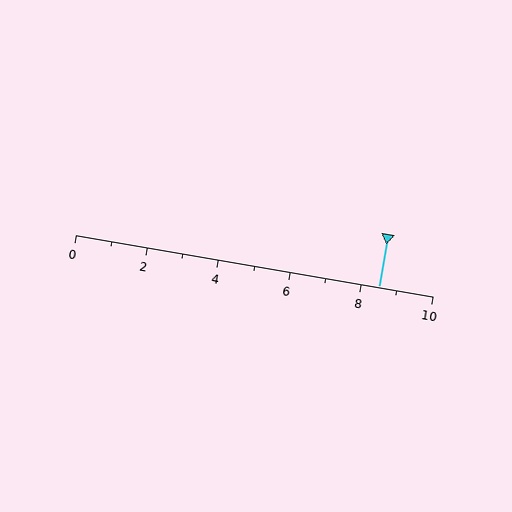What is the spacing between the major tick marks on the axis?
The major ticks are spaced 2 apart.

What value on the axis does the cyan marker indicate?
The marker indicates approximately 8.5.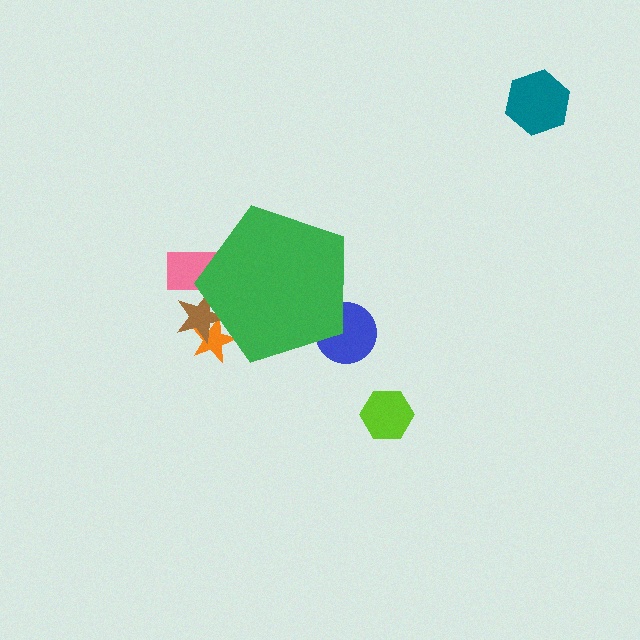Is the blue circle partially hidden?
Yes, the blue circle is partially hidden behind the green pentagon.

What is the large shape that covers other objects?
A green pentagon.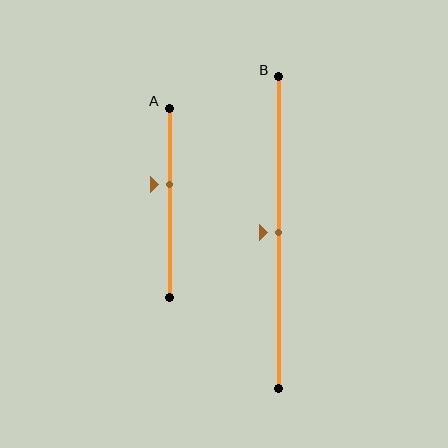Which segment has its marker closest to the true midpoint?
Segment B has its marker closest to the true midpoint.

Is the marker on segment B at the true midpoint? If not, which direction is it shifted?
Yes, the marker on segment B is at the true midpoint.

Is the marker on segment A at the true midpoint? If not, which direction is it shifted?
No, the marker on segment A is shifted upward by about 10% of the segment length.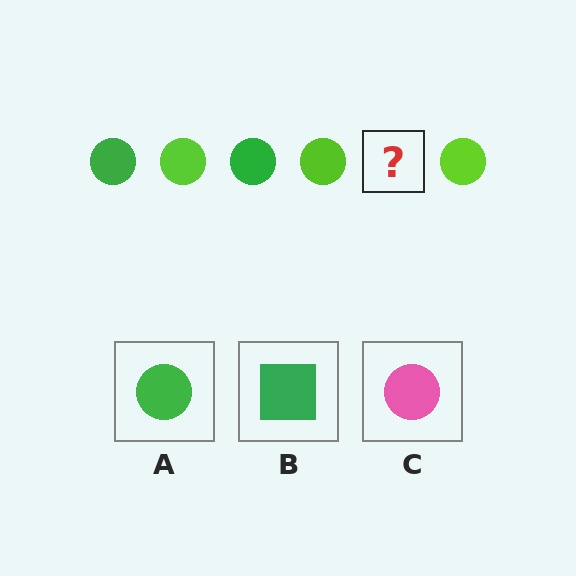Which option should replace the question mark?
Option A.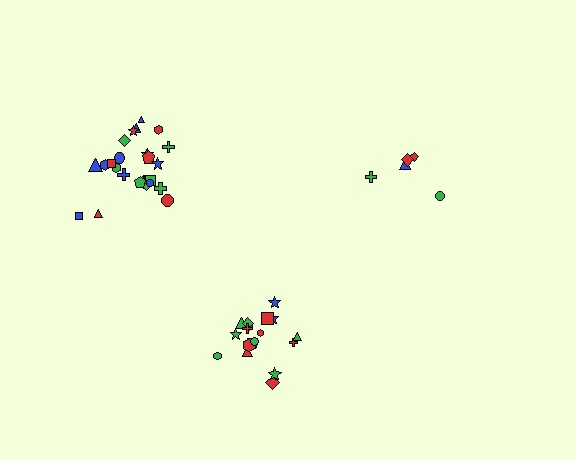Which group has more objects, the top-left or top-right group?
The top-left group.